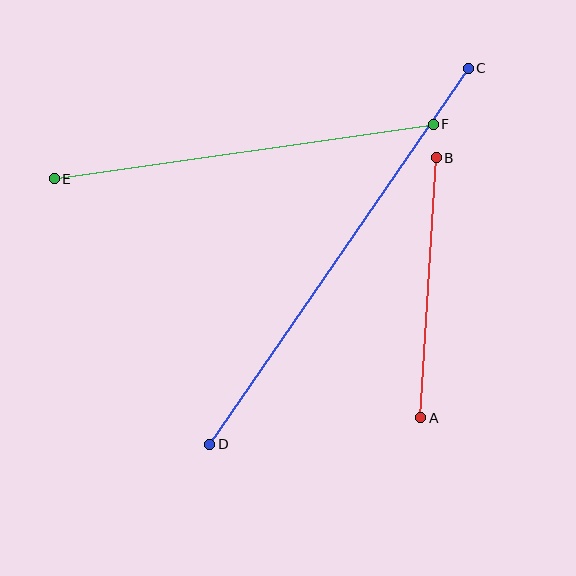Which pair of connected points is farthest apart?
Points C and D are farthest apart.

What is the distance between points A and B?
The distance is approximately 261 pixels.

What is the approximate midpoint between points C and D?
The midpoint is at approximately (339, 256) pixels.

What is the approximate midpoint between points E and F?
The midpoint is at approximately (244, 152) pixels.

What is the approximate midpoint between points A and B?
The midpoint is at approximately (428, 288) pixels.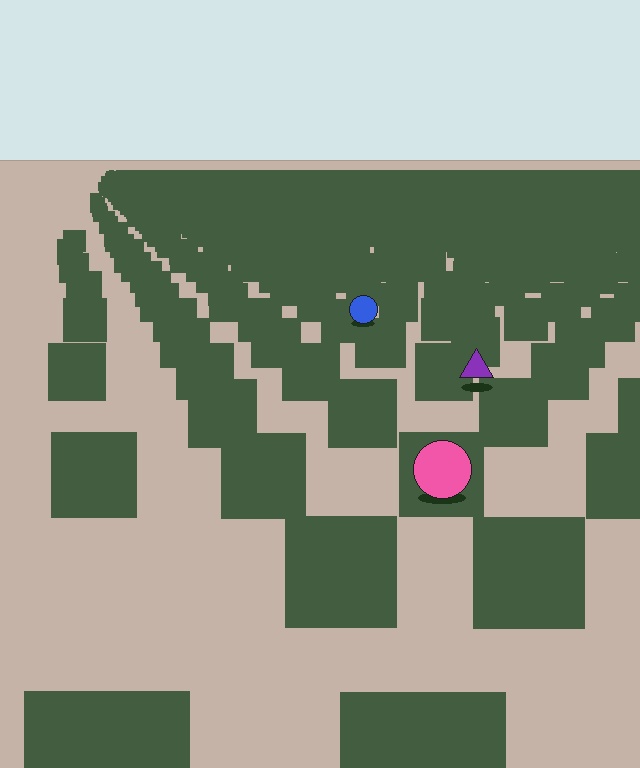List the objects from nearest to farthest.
From nearest to farthest: the pink circle, the purple triangle, the blue circle.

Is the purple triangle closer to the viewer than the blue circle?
Yes. The purple triangle is closer — you can tell from the texture gradient: the ground texture is coarser near it.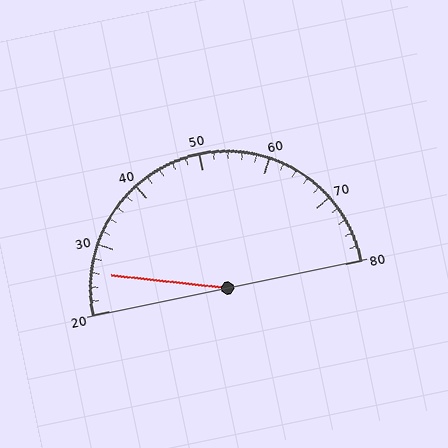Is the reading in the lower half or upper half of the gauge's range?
The reading is in the lower half of the range (20 to 80).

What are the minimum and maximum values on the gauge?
The gauge ranges from 20 to 80.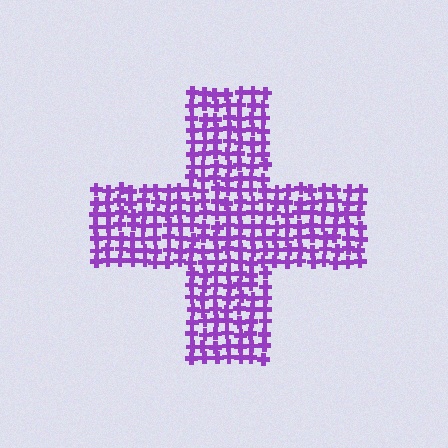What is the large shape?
The large shape is a cross.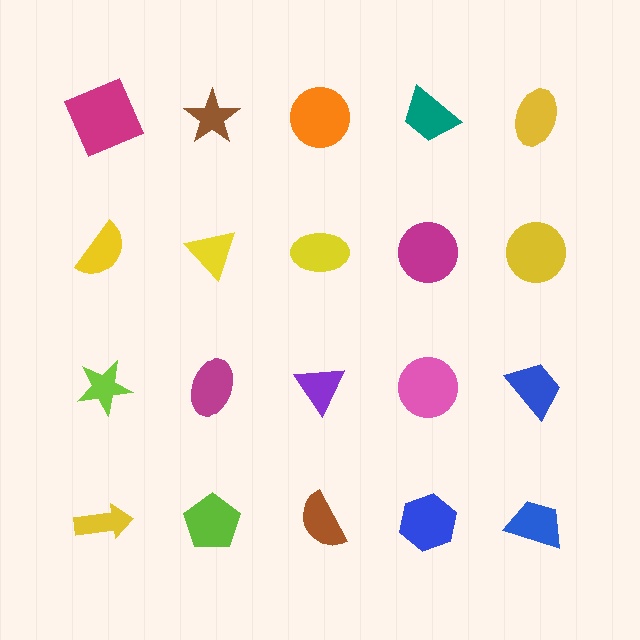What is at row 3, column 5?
A blue trapezoid.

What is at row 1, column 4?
A teal trapezoid.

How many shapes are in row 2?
5 shapes.